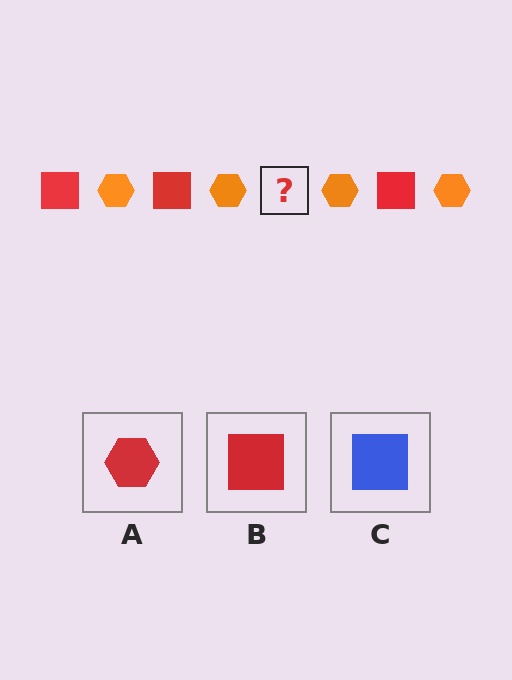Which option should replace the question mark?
Option B.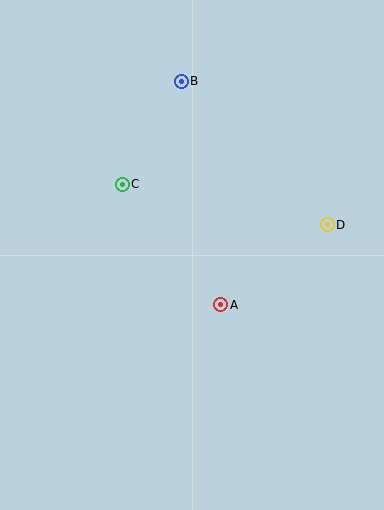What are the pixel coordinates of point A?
Point A is at (221, 305).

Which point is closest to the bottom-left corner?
Point A is closest to the bottom-left corner.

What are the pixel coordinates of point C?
Point C is at (122, 184).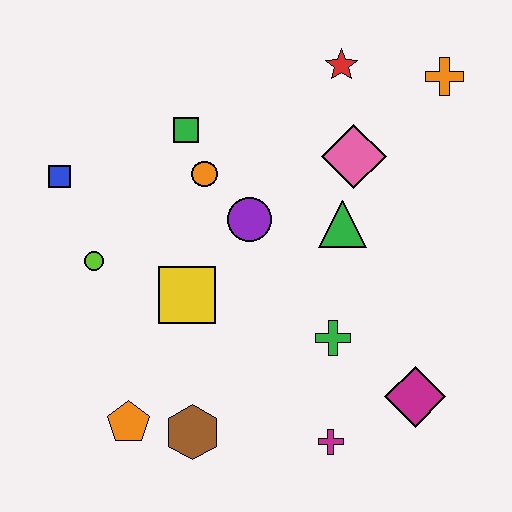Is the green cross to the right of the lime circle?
Yes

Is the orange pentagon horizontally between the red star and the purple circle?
No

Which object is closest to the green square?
The orange circle is closest to the green square.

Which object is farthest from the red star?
The orange pentagon is farthest from the red star.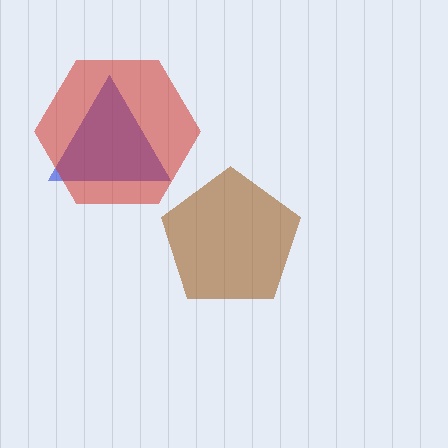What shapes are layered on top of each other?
The layered shapes are: a brown pentagon, a blue triangle, a red hexagon.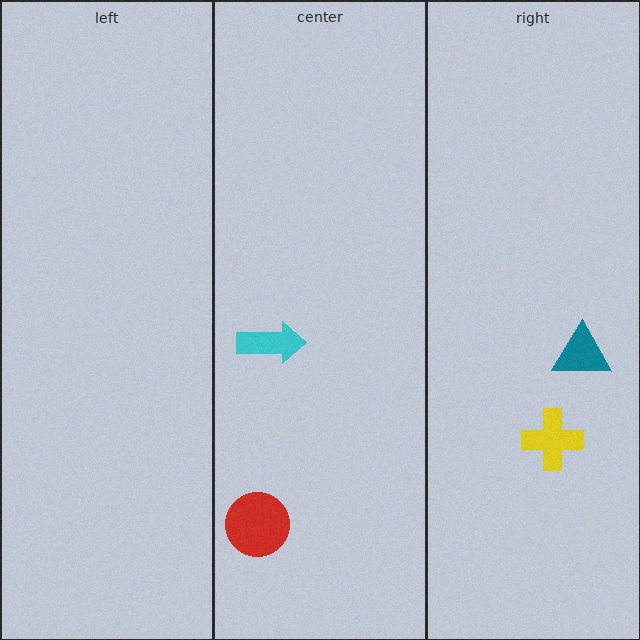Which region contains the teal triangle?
The right region.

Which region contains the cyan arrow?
The center region.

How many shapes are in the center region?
2.